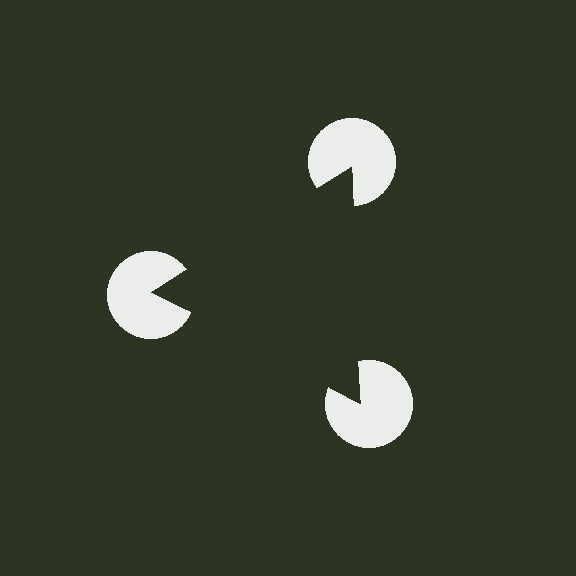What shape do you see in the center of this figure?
An illusory triangle — its edges are inferred from the aligned wedge cuts in the pac-man discs, not physically drawn.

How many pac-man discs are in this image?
There are 3 — one at each vertex of the illusory triangle.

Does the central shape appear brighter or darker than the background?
It typically appears slightly darker than the background, even though no actual brightness change is drawn.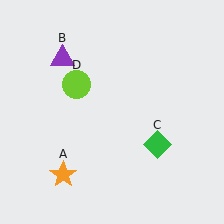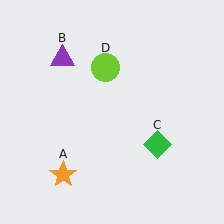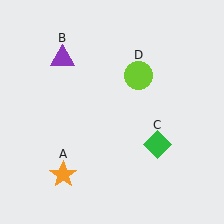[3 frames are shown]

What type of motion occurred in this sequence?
The lime circle (object D) rotated clockwise around the center of the scene.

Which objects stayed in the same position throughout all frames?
Orange star (object A) and purple triangle (object B) and green diamond (object C) remained stationary.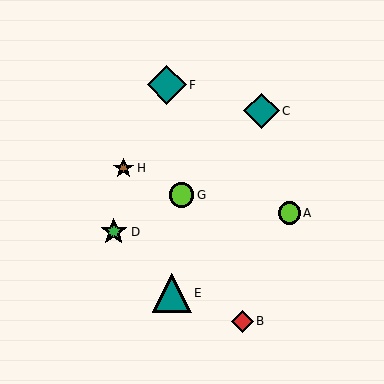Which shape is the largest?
The teal diamond (labeled F) is the largest.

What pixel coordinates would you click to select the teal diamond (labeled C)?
Click at (261, 111) to select the teal diamond C.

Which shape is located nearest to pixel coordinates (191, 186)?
The lime circle (labeled G) at (181, 195) is nearest to that location.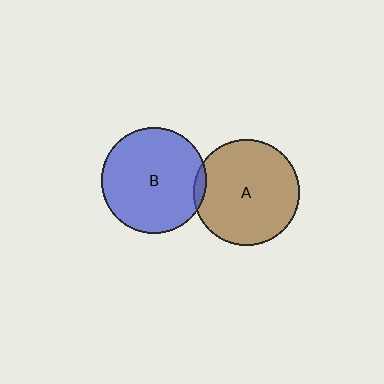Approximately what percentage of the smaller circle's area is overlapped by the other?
Approximately 5%.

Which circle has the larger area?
Circle A (brown).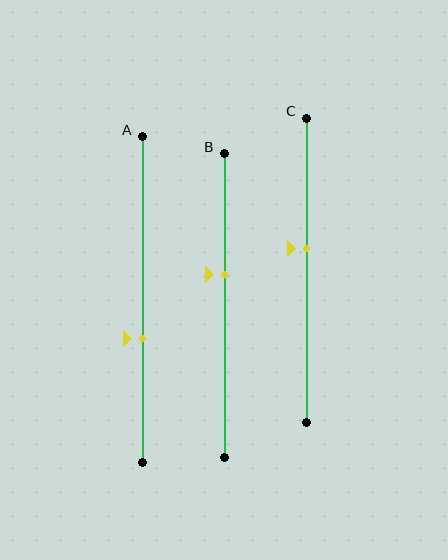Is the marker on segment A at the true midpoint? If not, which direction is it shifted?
No, the marker on segment A is shifted downward by about 12% of the segment length.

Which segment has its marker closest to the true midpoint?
Segment C has its marker closest to the true midpoint.